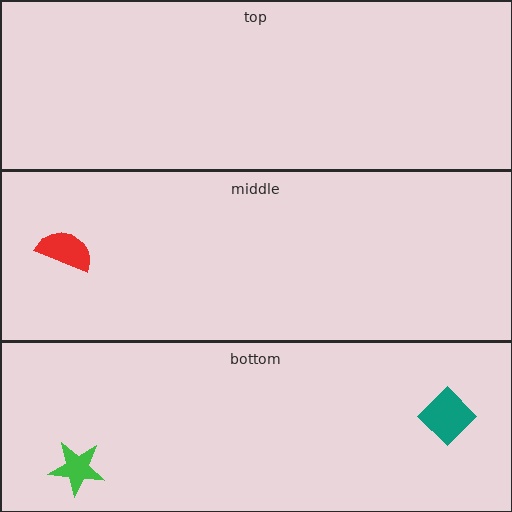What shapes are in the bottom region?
The teal diamond, the green star.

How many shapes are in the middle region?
1.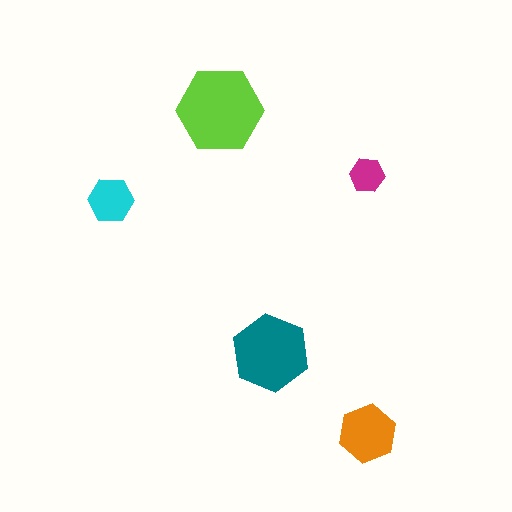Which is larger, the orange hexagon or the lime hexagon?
The lime one.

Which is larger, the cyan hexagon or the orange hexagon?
The orange one.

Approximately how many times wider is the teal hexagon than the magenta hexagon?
About 2 times wider.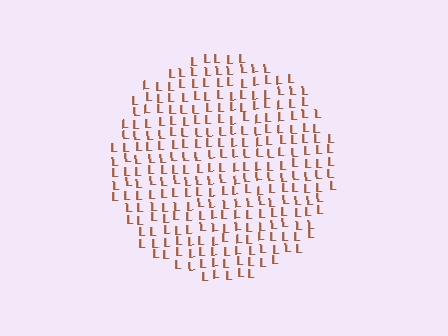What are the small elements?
The small elements are letter L's.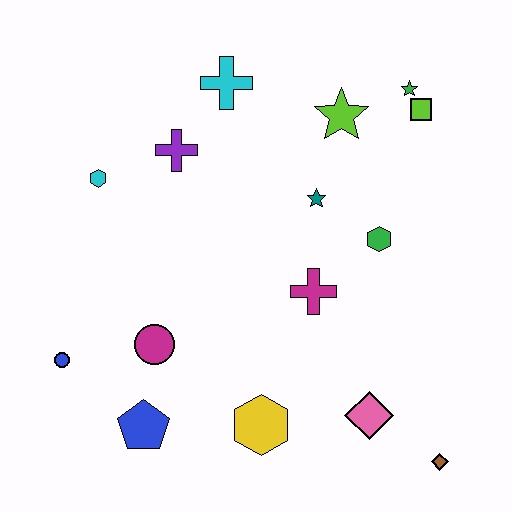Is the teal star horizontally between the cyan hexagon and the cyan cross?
No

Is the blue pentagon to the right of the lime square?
No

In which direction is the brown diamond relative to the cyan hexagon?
The brown diamond is to the right of the cyan hexagon.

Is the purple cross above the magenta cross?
Yes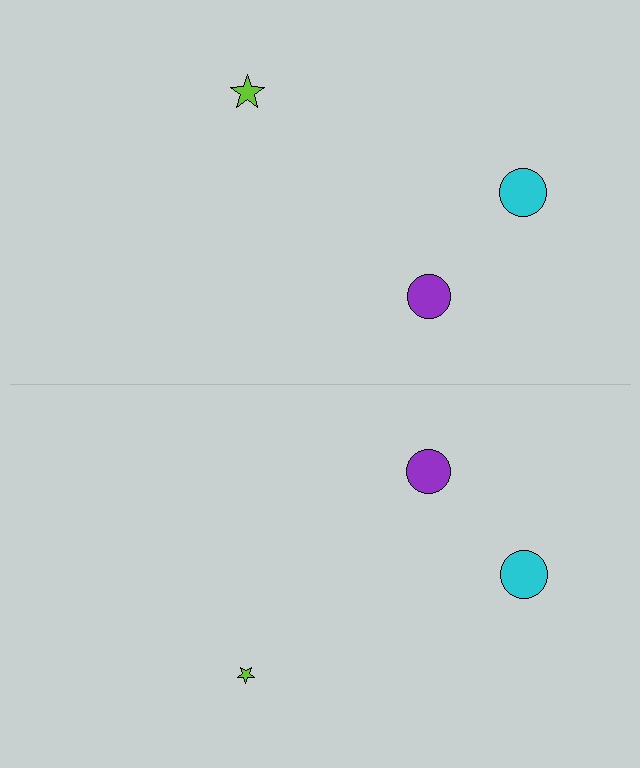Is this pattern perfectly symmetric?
No, the pattern is not perfectly symmetric. The lime star on the bottom side has a different size than its mirror counterpart.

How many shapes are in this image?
There are 6 shapes in this image.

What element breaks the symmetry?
The lime star on the bottom side has a different size than its mirror counterpart.